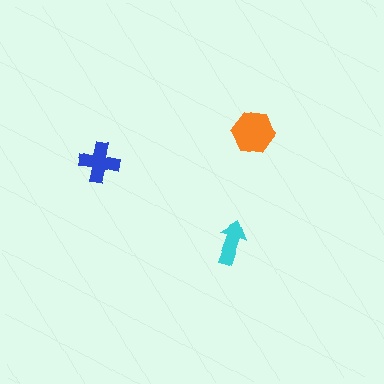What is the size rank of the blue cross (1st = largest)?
2nd.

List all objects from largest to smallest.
The orange hexagon, the blue cross, the cyan arrow.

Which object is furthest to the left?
The blue cross is leftmost.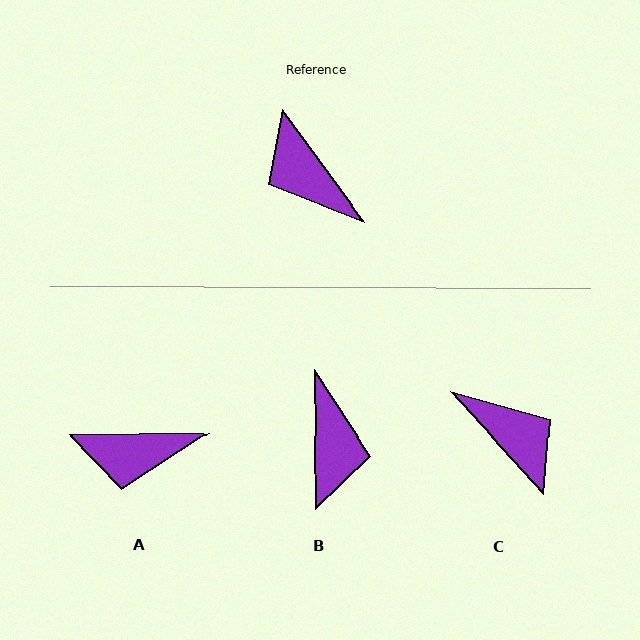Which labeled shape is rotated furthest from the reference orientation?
C, about 174 degrees away.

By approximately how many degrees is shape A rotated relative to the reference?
Approximately 54 degrees counter-clockwise.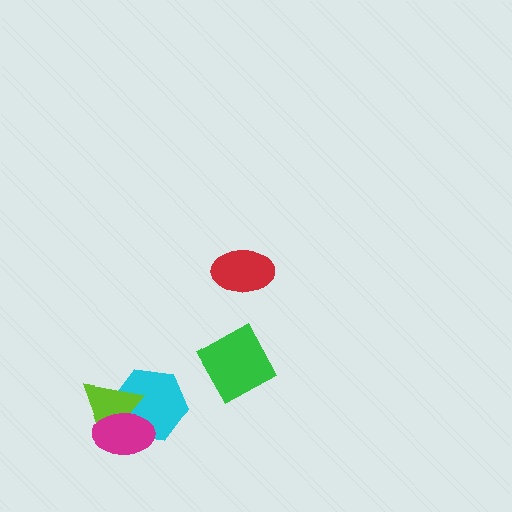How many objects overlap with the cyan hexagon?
2 objects overlap with the cyan hexagon.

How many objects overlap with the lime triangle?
2 objects overlap with the lime triangle.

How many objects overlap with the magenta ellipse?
2 objects overlap with the magenta ellipse.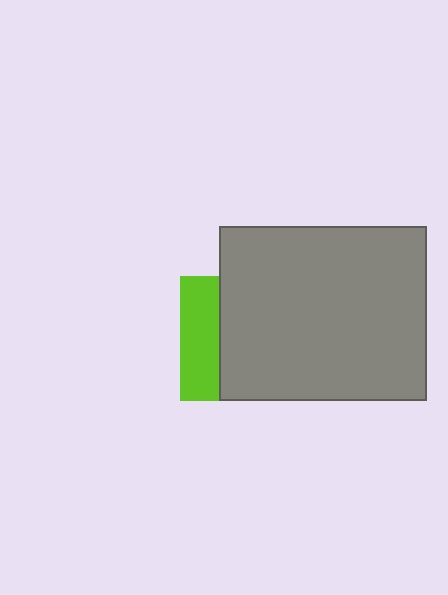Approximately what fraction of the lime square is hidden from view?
Roughly 68% of the lime square is hidden behind the gray rectangle.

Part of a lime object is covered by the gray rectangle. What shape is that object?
It is a square.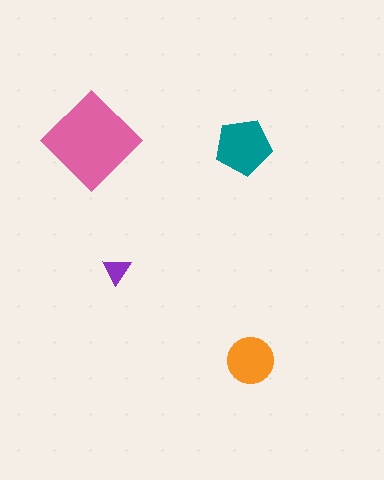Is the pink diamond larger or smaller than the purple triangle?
Larger.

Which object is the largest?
The pink diamond.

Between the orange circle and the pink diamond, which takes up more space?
The pink diamond.